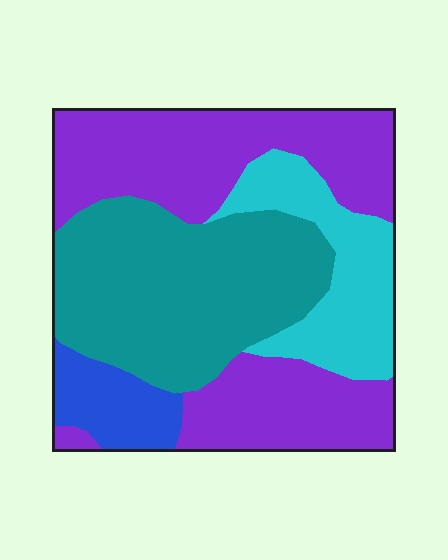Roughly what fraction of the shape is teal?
Teal takes up about one third (1/3) of the shape.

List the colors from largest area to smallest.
From largest to smallest: purple, teal, cyan, blue.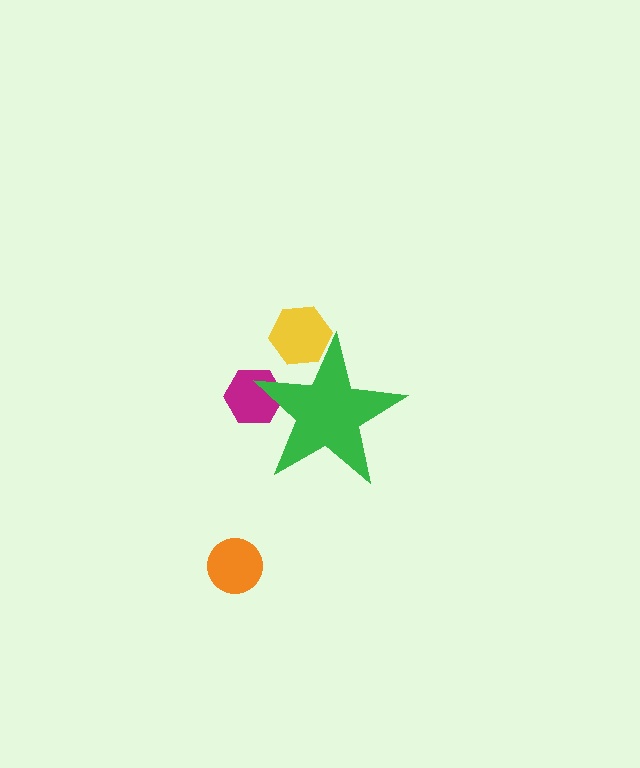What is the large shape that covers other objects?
A green star.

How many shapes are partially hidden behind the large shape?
2 shapes are partially hidden.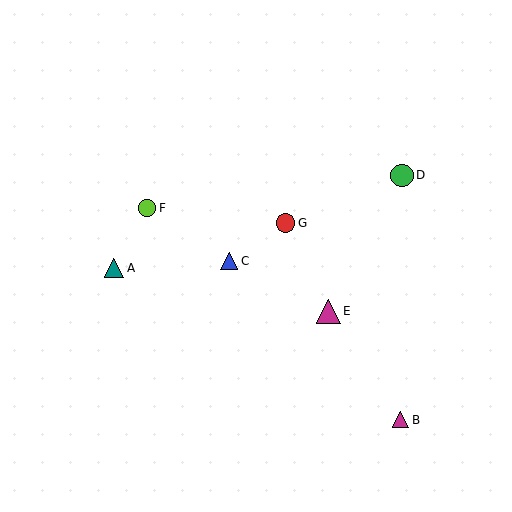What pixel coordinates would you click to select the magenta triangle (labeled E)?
Click at (328, 311) to select the magenta triangle E.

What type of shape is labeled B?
Shape B is a magenta triangle.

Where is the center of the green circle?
The center of the green circle is at (402, 175).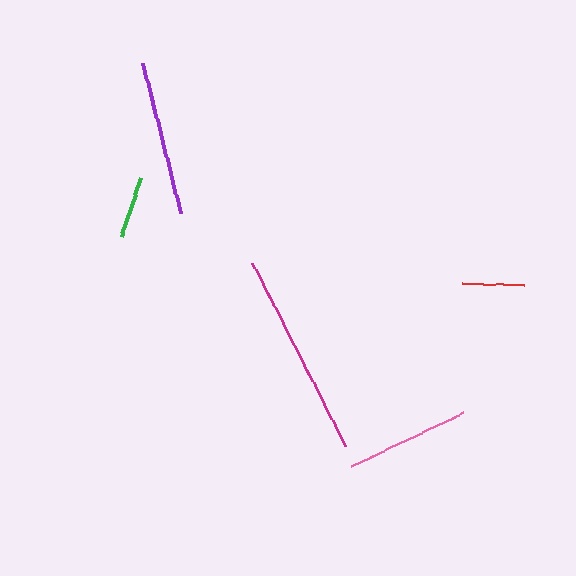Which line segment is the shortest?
The red line is the shortest at approximately 61 pixels.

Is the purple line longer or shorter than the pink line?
The purple line is longer than the pink line.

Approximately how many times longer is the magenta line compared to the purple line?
The magenta line is approximately 1.3 times the length of the purple line.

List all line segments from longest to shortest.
From longest to shortest: magenta, purple, pink, green, red.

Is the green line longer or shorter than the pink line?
The pink line is longer than the green line.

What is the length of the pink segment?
The pink segment is approximately 125 pixels long.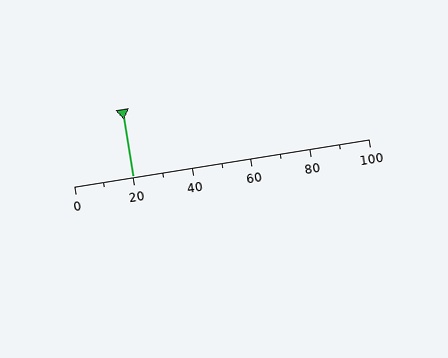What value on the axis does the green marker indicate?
The marker indicates approximately 20.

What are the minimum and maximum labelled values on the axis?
The axis runs from 0 to 100.